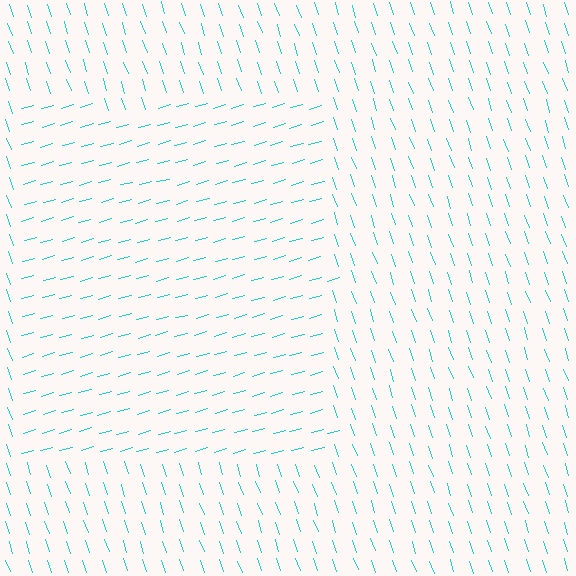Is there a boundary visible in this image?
Yes, there is a texture boundary formed by a change in line orientation.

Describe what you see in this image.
The image is filled with small cyan line segments. A rectangle region in the image has lines oriented differently from the surrounding lines, creating a visible texture boundary.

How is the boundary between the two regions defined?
The boundary is defined purely by a change in line orientation (approximately 87 degrees difference). All lines are the same color and thickness.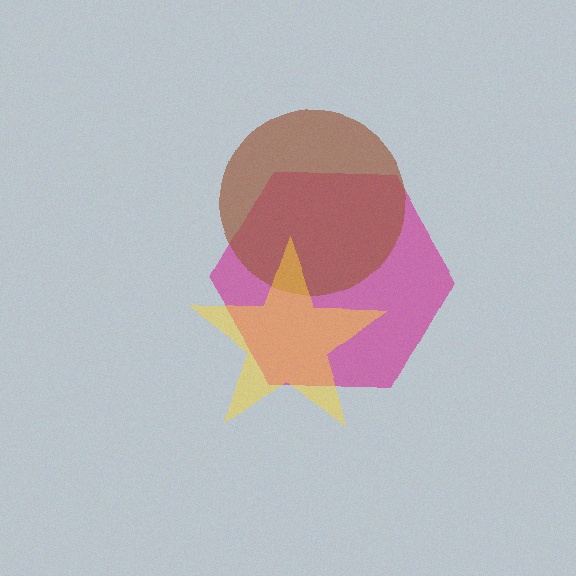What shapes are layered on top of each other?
The layered shapes are: a magenta hexagon, a brown circle, a yellow star.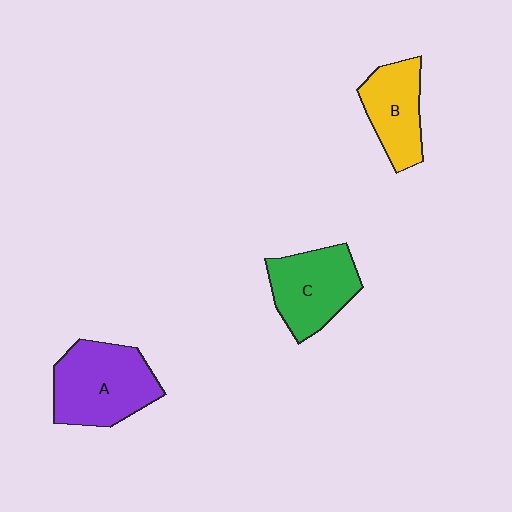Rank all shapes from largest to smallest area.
From largest to smallest: A (purple), C (green), B (yellow).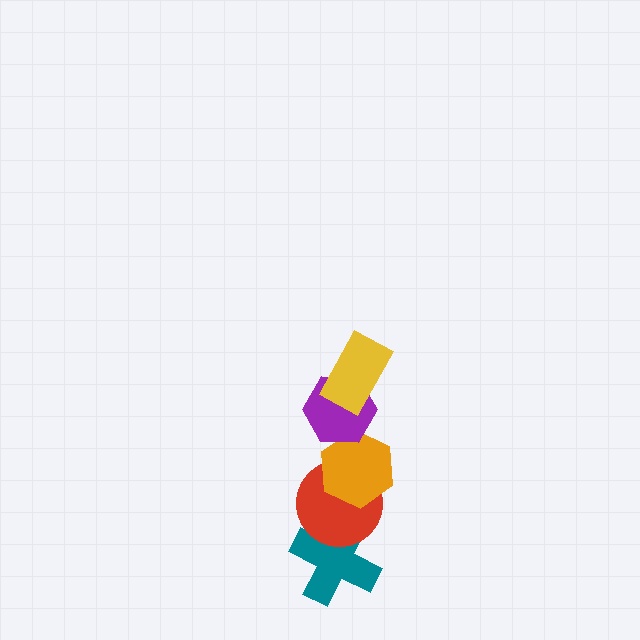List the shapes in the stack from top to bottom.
From top to bottom: the yellow rectangle, the purple hexagon, the orange hexagon, the red circle, the teal cross.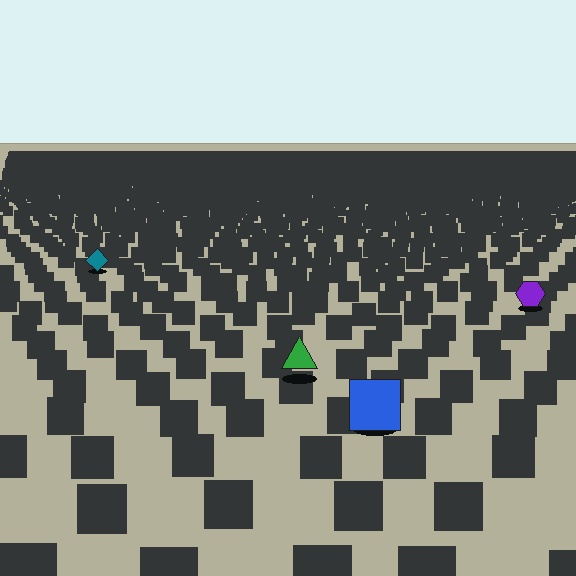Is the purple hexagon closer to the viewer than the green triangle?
No. The green triangle is closer — you can tell from the texture gradient: the ground texture is coarser near it.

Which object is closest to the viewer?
The blue square is closest. The texture marks near it are larger and more spread out.